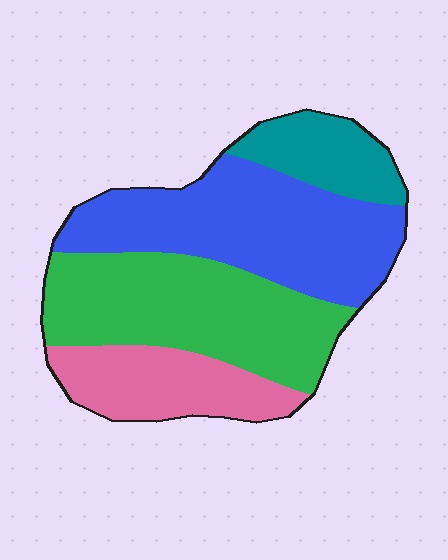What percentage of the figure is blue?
Blue covers 36% of the figure.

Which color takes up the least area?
Teal, at roughly 10%.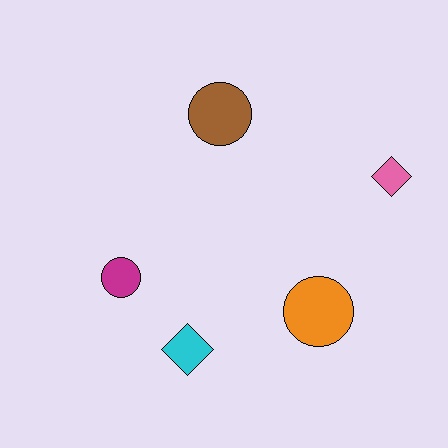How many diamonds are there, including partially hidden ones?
There are 2 diamonds.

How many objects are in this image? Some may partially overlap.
There are 5 objects.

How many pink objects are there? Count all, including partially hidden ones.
There is 1 pink object.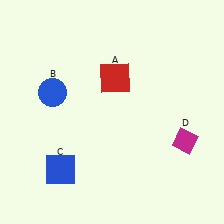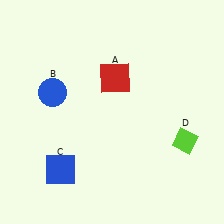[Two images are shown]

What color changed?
The diamond (D) changed from magenta in Image 1 to lime in Image 2.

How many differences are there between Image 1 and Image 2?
There is 1 difference between the two images.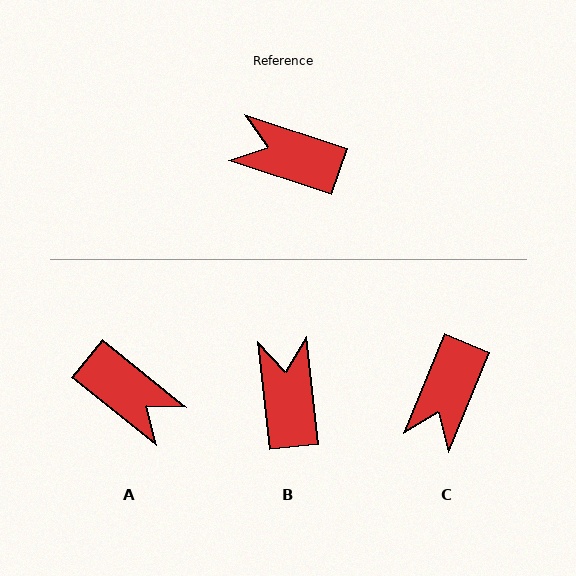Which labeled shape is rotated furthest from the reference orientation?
A, about 160 degrees away.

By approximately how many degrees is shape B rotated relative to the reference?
Approximately 66 degrees clockwise.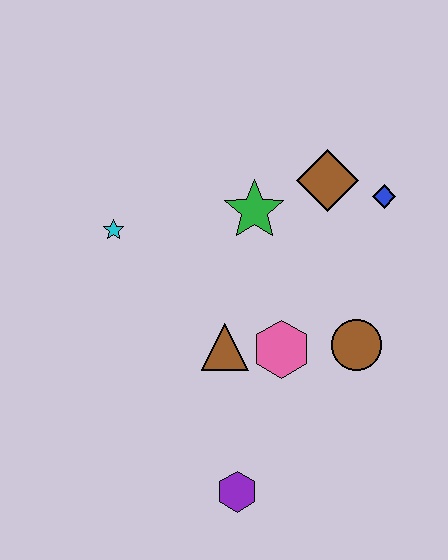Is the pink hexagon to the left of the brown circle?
Yes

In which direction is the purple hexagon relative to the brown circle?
The purple hexagon is below the brown circle.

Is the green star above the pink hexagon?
Yes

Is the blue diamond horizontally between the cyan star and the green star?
No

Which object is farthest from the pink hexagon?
The cyan star is farthest from the pink hexagon.